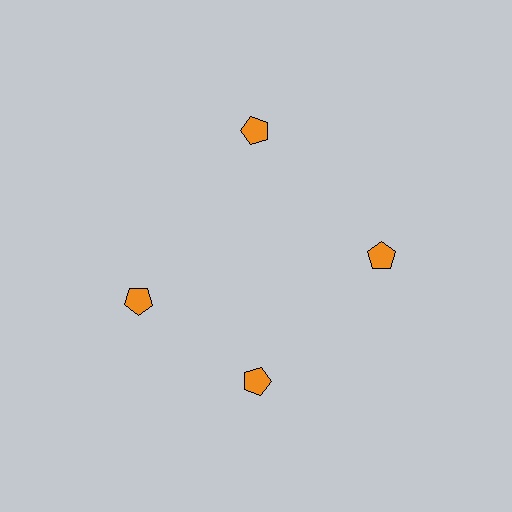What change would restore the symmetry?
The symmetry would be restored by rotating it back into even spacing with its neighbors so that all 4 pentagons sit at equal angles and equal distance from the center.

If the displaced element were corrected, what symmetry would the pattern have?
It would have 4-fold rotational symmetry — the pattern would map onto itself every 90 degrees.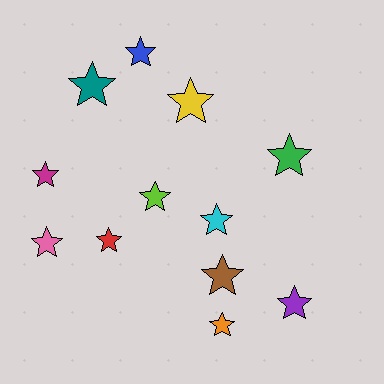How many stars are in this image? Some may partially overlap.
There are 12 stars.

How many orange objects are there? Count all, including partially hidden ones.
There is 1 orange object.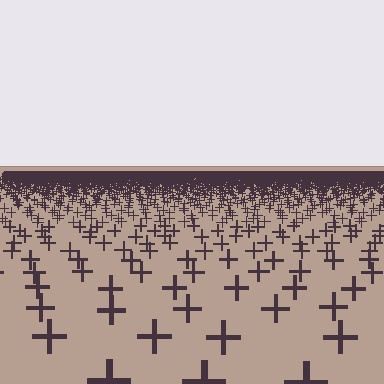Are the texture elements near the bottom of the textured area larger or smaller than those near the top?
Larger. Near the bottom, elements are closer to the viewer and appear at a bigger on-screen size.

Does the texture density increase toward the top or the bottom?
Density increases toward the top.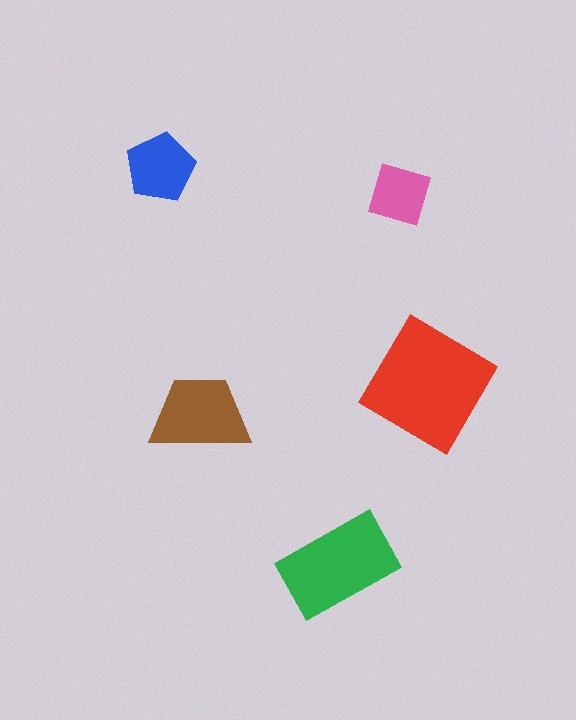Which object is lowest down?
The green rectangle is bottommost.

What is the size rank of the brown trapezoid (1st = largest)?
3rd.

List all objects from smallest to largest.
The pink diamond, the blue pentagon, the brown trapezoid, the green rectangle, the red diamond.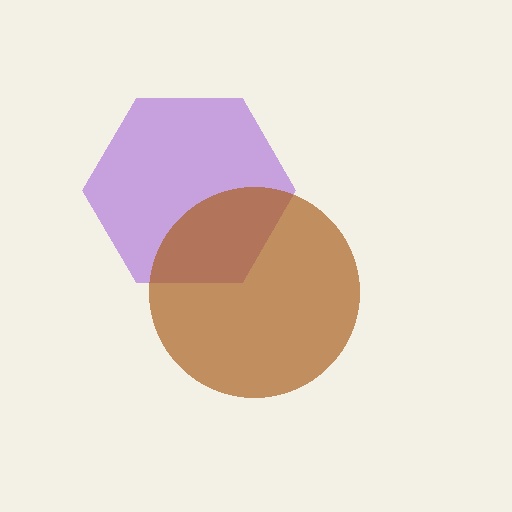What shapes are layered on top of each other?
The layered shapes are: a purple hexagon, a brown circle.